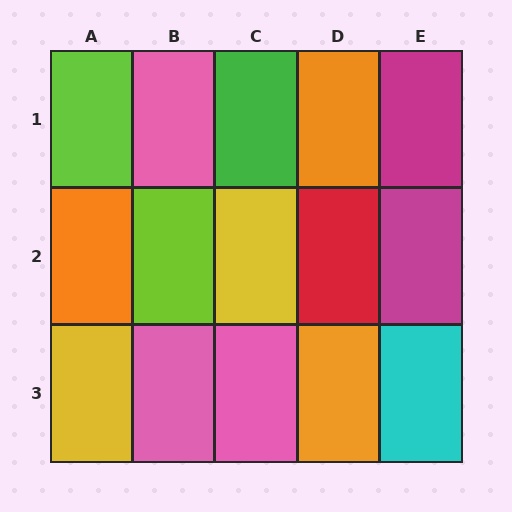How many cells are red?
1 cell is red.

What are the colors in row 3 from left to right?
Yellow, pink, pink, orange, cyan.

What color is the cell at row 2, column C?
Yellow.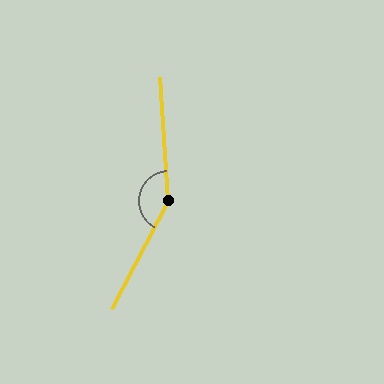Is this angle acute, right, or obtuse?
It is obtuse.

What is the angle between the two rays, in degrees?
Approximately 148 degrees.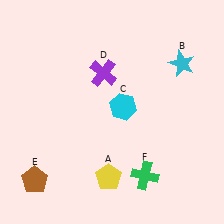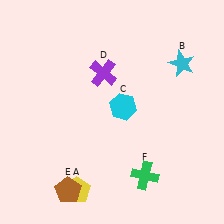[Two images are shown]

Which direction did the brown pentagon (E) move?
The brown pentagon (E) moved right.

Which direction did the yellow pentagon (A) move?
The yellow pentagon (A) moved left.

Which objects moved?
The objects that moved are: the yellow pentagon (A), the brown pentagon (E).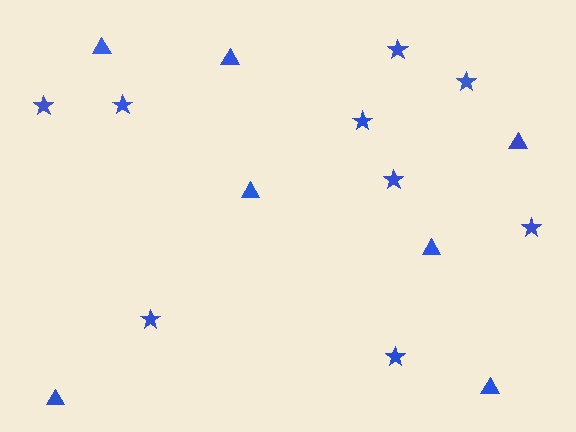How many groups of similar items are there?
There are 2 groups: one group of stars (9) and one group of triangles (7).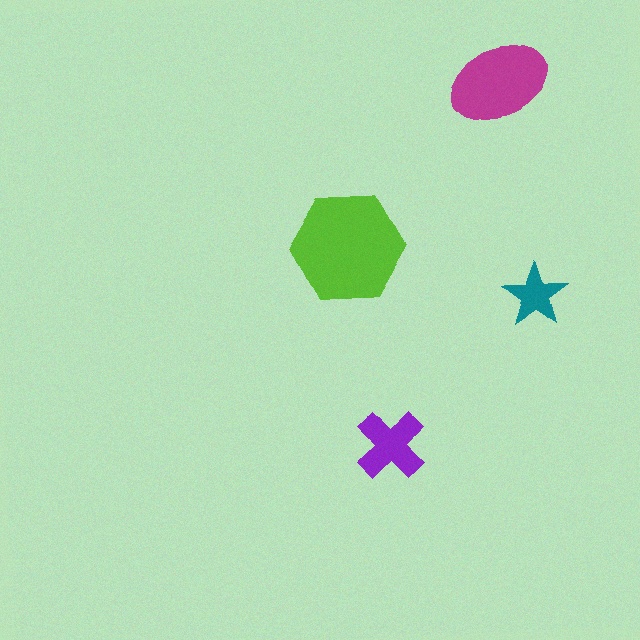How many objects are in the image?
There are 4 objects in the image.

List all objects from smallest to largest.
The teal star, the purple cross, the magenta ellipse, the lime hexagon.